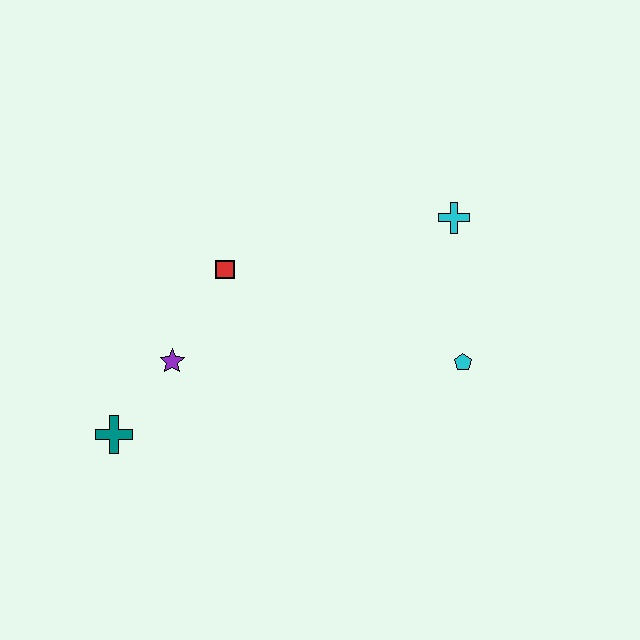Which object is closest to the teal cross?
The purple star is closest to the teal cross.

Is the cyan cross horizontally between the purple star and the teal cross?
No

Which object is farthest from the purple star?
The cyan cross is farthest from the purple star.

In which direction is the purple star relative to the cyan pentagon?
The purple star is to the left of the cyan pentagon.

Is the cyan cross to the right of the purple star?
Yes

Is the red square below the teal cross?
No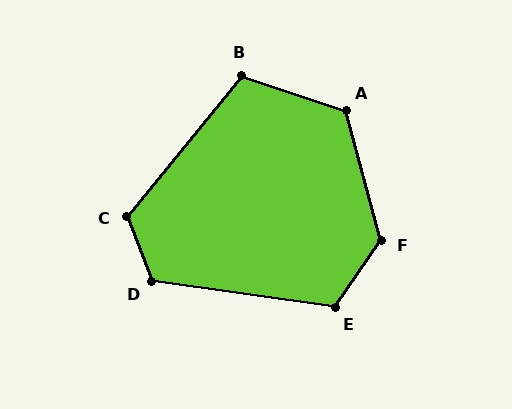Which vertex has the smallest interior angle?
B, at approximately 110 degrees.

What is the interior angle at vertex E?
Approximately 116 degrees (obtuse).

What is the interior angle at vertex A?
Approximately 124 degrees (obtuse).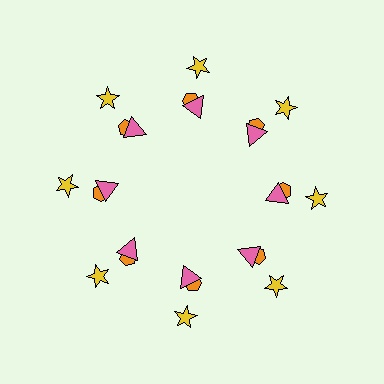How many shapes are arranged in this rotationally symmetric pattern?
There are 24 shapes, arranged in 8 groups of 3.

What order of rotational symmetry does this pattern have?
This pattern has 8-fold rotational symmetry.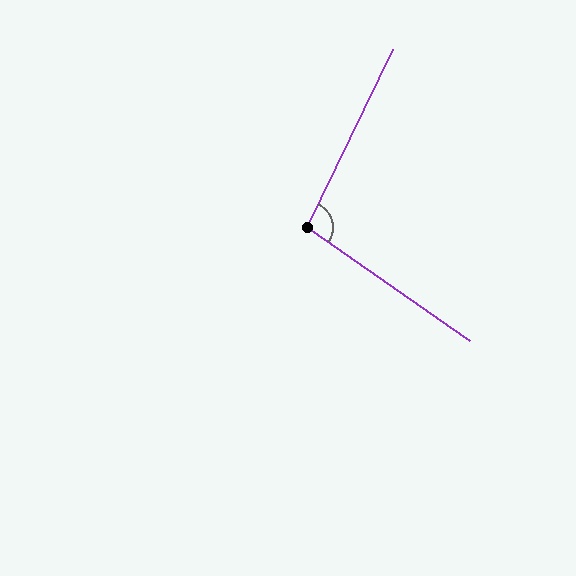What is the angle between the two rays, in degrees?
Approximately 99 degrees.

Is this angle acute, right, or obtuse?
It is obtuse.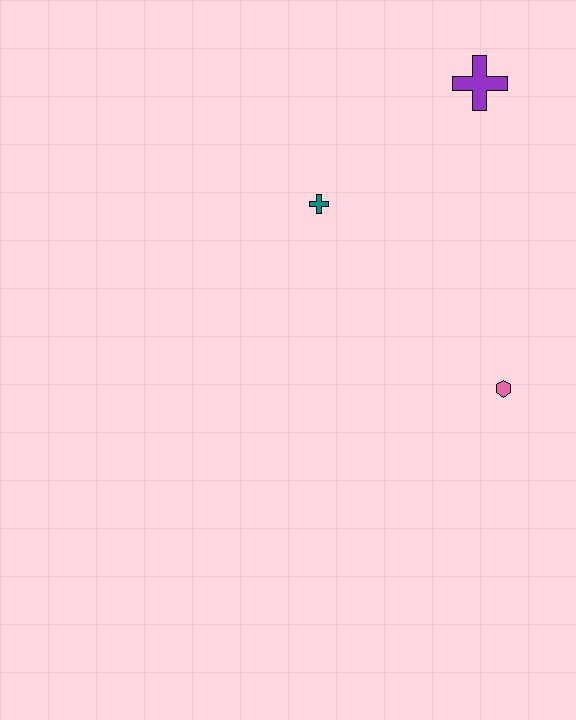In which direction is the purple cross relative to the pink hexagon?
The purple cross is above the pink hexagon.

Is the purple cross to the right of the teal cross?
Yes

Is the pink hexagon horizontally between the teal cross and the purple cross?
No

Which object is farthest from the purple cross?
The pink hexagon is farthest from the purple cross.